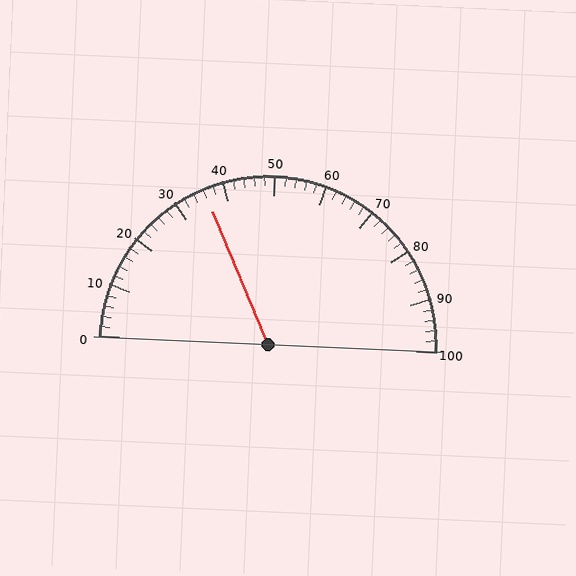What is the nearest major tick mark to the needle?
The nearest major tick mark is 40.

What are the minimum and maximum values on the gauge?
The gauge ranges from 0 to 100.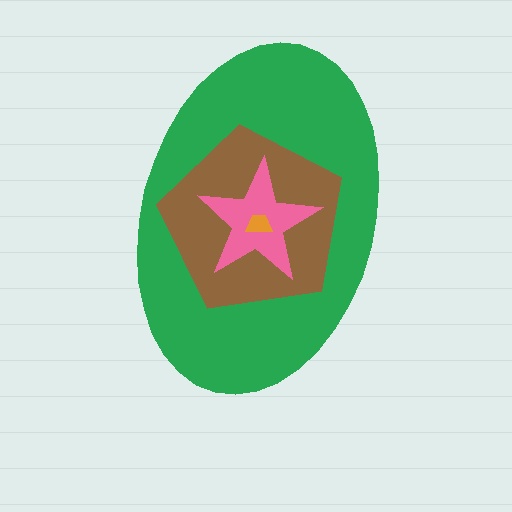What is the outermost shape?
The green ellipse.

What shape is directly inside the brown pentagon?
The pink star.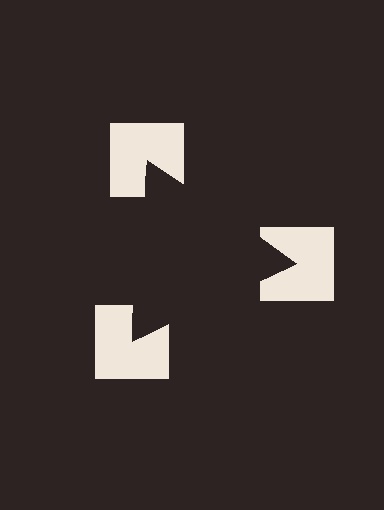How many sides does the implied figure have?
3 sides.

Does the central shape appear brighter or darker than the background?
It typically appears slightly darker than the background, even though no actual brightness change is drawn.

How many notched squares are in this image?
There are 3 — one at each vertex of the illusory triangle.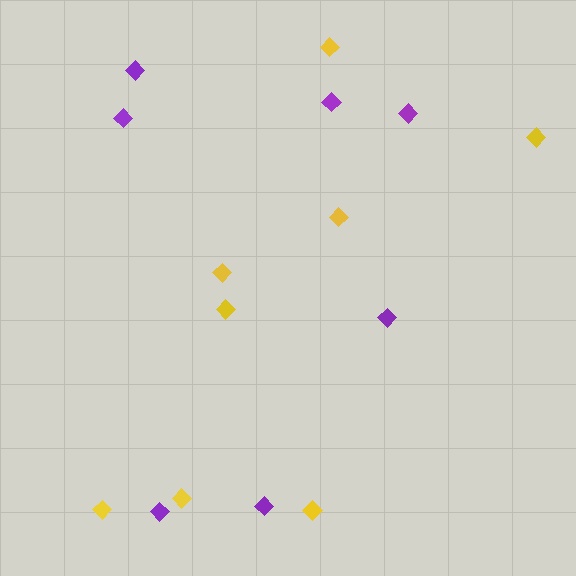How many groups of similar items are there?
There are 2 groups: one group of yellow diamonds (8) and one group of purple diamonds (7).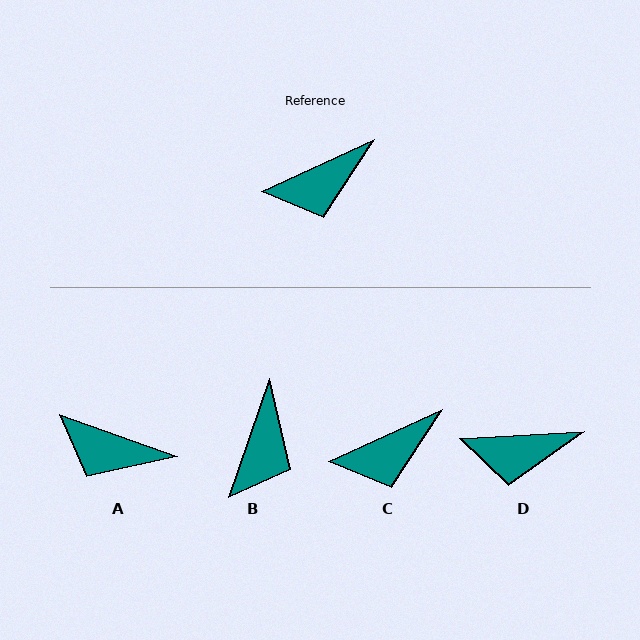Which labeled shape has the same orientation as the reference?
C.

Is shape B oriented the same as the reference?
No, it is off by about 46 degrees.